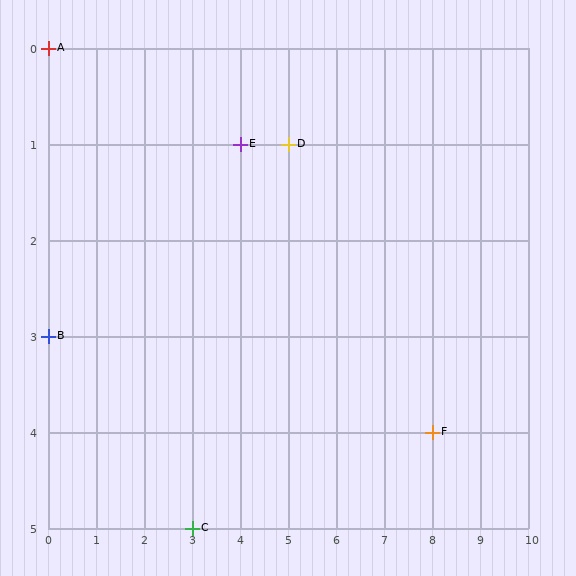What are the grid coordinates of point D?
Point D is at grid coordinates (5, 1).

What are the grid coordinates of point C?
Point C is at grid coordinates (3, 5).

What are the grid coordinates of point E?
Point E is at grid coordinates (4, 1).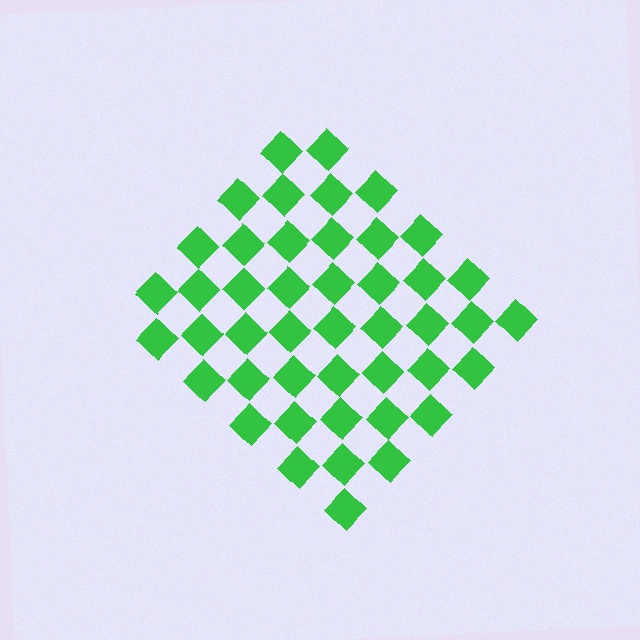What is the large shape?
The large shape is a diamond.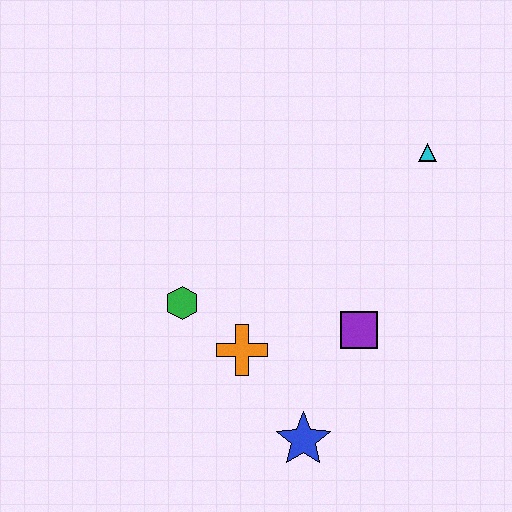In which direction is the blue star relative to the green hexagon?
The blue star is below the green hexagon.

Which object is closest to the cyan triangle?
The purple square is closest to the cyan triangle.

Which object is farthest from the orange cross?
The cyan triangle is farthest from the orange cross.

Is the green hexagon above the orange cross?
Yes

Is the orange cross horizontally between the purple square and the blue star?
No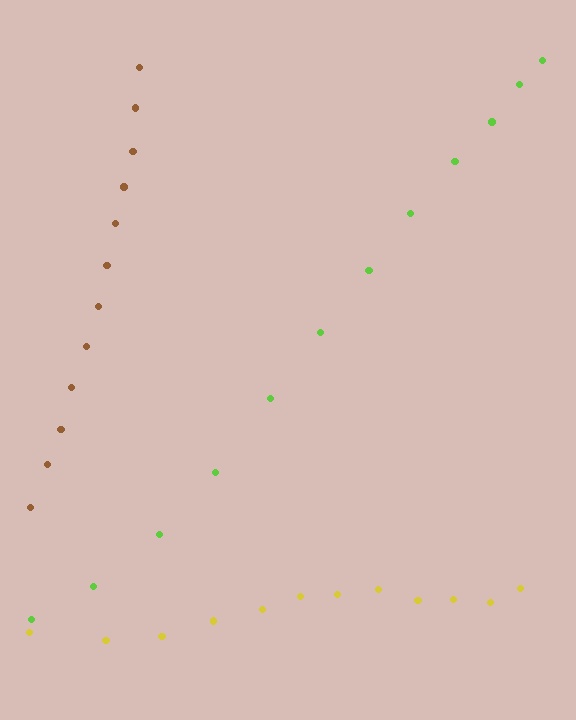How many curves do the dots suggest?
There are 3 distinct paths.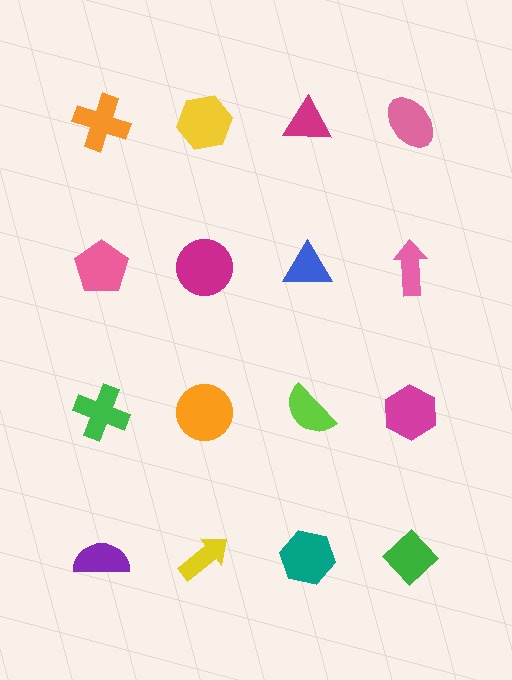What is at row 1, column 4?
A pink ellipse.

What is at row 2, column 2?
A magenta circle.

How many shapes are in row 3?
4 shapes.